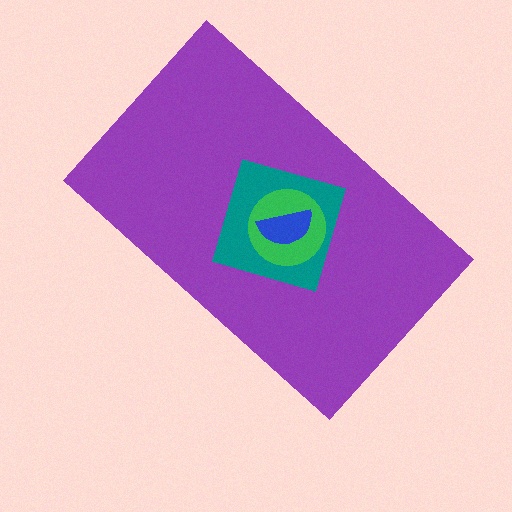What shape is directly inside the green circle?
The blue semicircle.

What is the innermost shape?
The blue semicircle.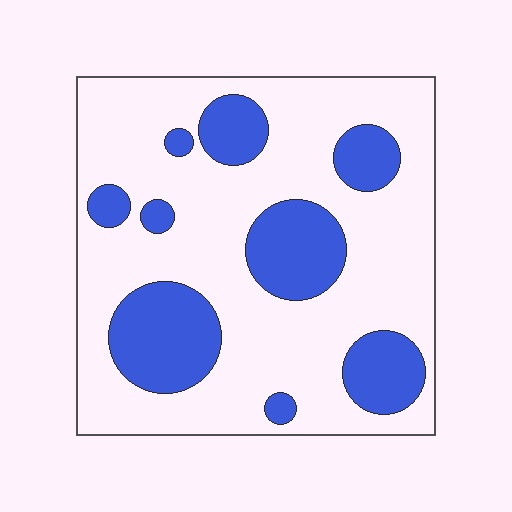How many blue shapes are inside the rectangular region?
9.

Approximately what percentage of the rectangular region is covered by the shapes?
Approximately 25%.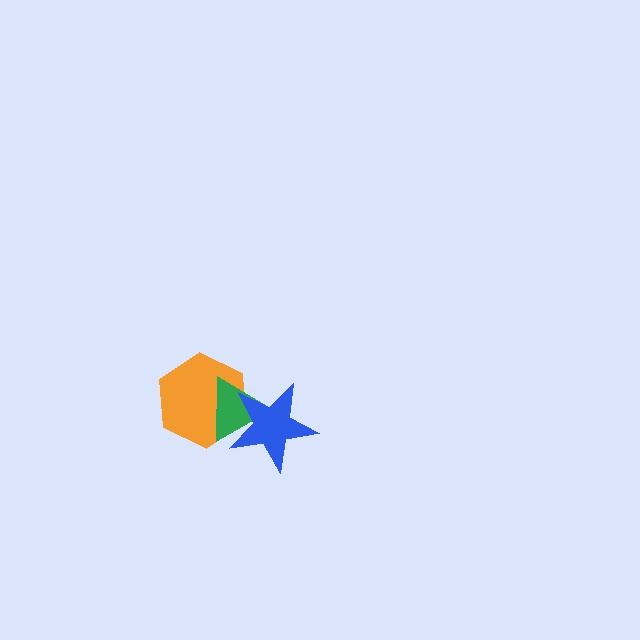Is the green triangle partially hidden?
Yes, it is partially covered by another shape.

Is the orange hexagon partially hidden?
Yes, it is partially covered by another shape.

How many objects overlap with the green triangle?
2 objects overlap with the green triangle.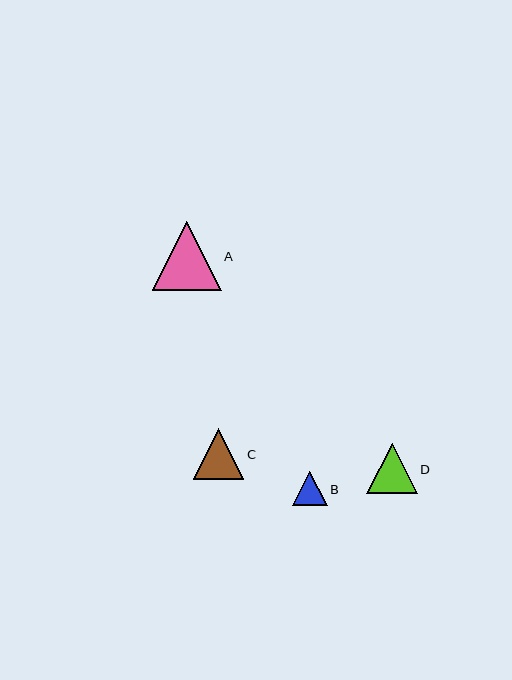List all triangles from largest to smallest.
From largest to smallest: A, C, D, B.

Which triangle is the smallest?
Triangle B is the smallest with a size of approximately 35 pixels.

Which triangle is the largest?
Triangle A is the largest with a size of approximately 69 pixels.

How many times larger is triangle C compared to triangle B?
Triangle C is approximately 1.5 times the size of triangle B.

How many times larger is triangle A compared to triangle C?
Triangle A is approximately 1.4 times the size of triangle C.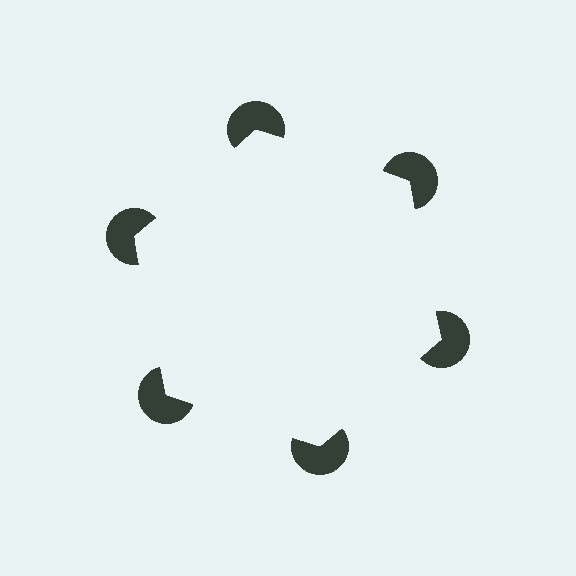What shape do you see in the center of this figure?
An illusory hexagon — its edges are inferred from the aligned wedge cuts in the pac-man discs, not physically drawn.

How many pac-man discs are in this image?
There are 6 — one at each vertex of the illusory hexagon.